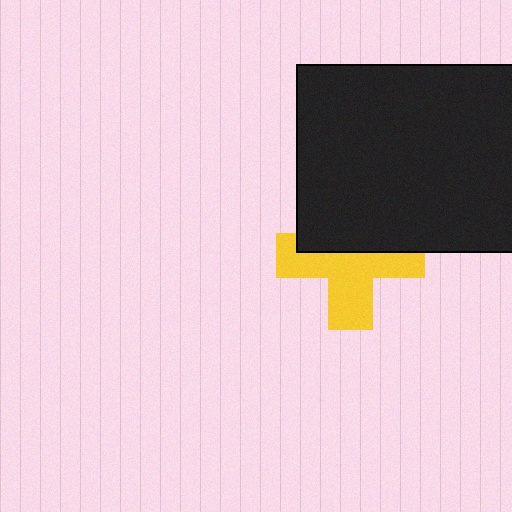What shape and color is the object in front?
The object in front is a black rectangle.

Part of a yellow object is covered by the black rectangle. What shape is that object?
It is a cross.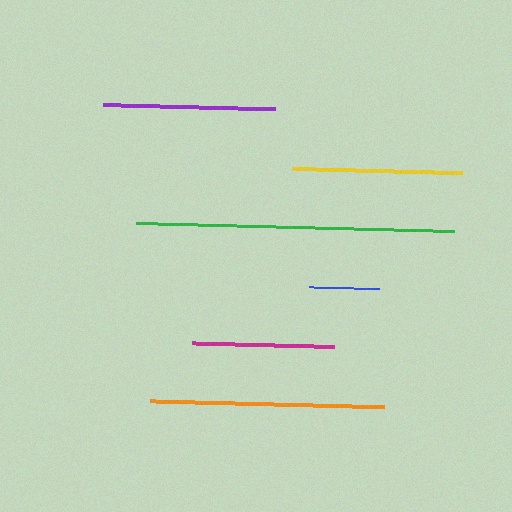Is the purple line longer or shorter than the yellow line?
The purple line is longer than the yellow line.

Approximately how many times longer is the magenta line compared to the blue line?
The magenta line is approximately 2.1 times the length of the blue line.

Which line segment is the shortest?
The blue line is the shortest at approximately 69 pixels.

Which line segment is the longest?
The green line is the longest at approximately 317 pixels.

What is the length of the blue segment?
The blue segment is approximately 69 pixels long.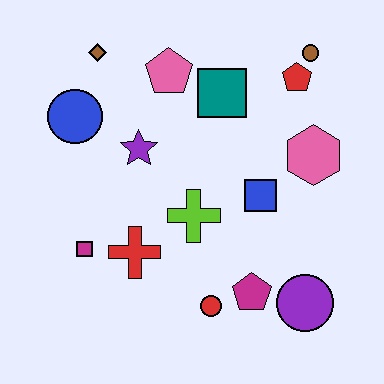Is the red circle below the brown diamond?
Yes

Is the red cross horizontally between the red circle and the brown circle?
No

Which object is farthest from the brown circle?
The magenta square is farthest from the brown circle.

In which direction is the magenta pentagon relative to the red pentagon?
The magenta pentagon is below the red pentagon.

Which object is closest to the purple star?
The blue circle is closest to the purple star.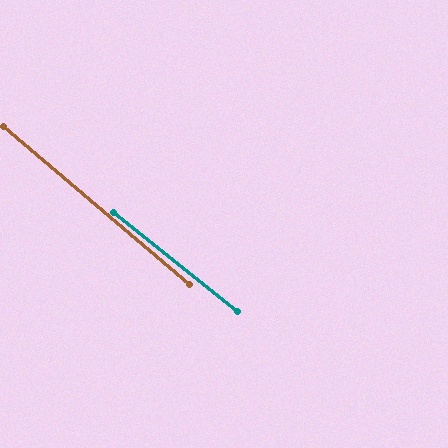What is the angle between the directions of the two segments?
Approximately 2 degrees.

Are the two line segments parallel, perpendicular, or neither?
Parallel — their directions differ by only 1.8°.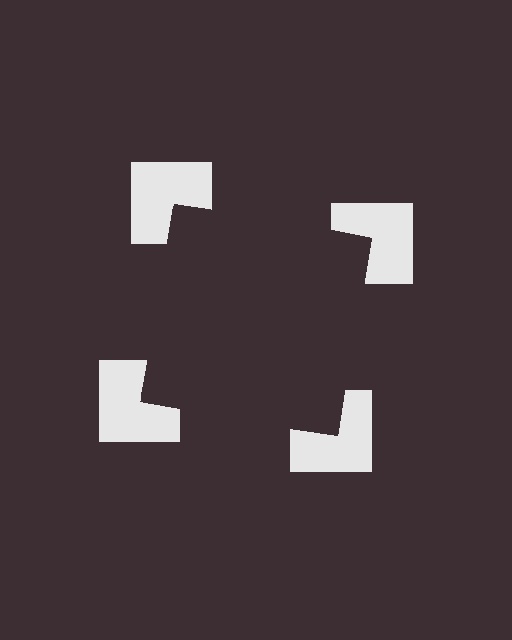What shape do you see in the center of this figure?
An illusory square — its edges are inferred from the aligned wedge cuts in the notched squares, not physically drawn.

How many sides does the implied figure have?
4 sides.